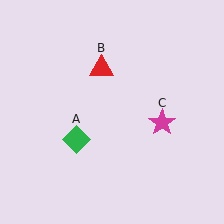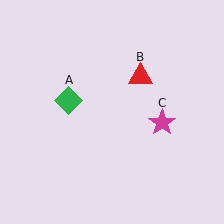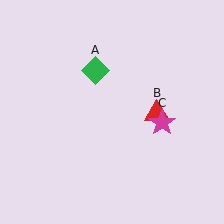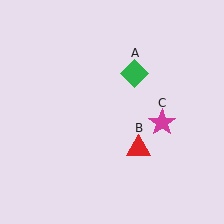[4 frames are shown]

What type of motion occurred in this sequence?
The green diamond (object A), red triangle (object B) rotated clockwise around the center of the scene.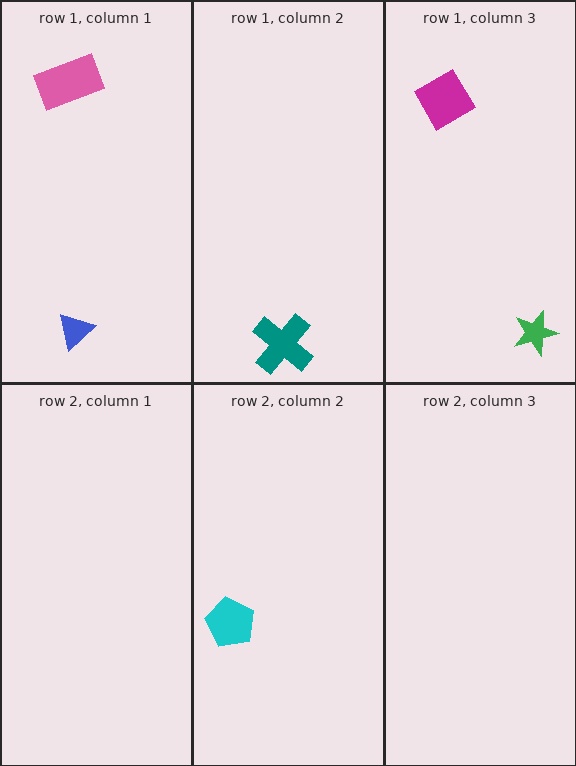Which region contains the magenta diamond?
The row 1, column 3 region.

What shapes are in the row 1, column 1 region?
The pink rectangle, the blue triangle.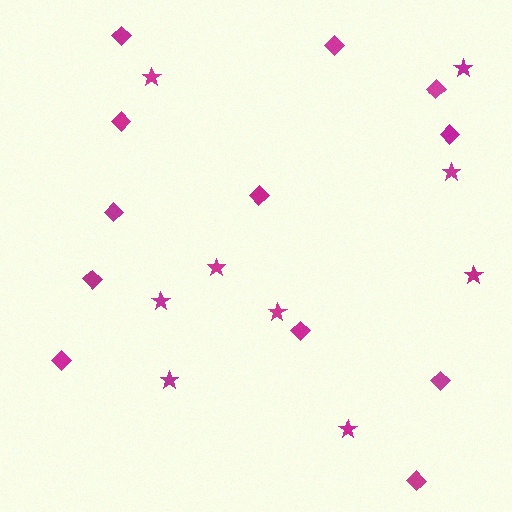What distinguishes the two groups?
There are 2 groups: one group of diamonds (12) and one group of stars (9).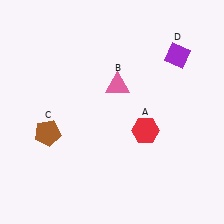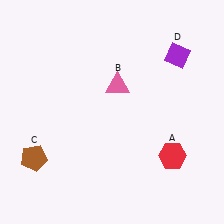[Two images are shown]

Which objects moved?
The objects that moved are: the red hexagon (A), the brown pentagon (C).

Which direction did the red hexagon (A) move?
The red hexagon (A) moved right.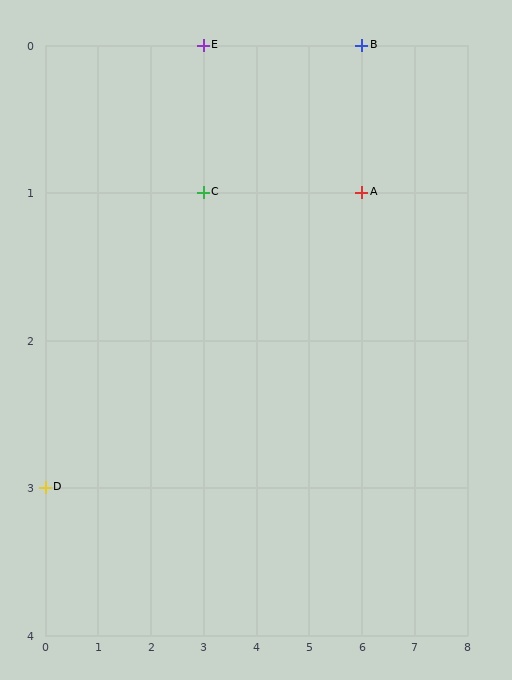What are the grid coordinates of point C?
Point C is at grid coordinates (3, 1).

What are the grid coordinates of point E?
Point E is at grid coordinates (3, 0).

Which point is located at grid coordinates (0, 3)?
Point D is at (0, 3).